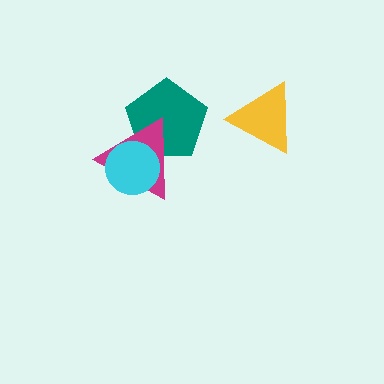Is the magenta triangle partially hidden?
Yes, it is partially covered by another shape.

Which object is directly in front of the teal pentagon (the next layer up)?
The magenta triangle is directly in front of the teal pentagon.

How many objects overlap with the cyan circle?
2 objects overlap with the cyan circle.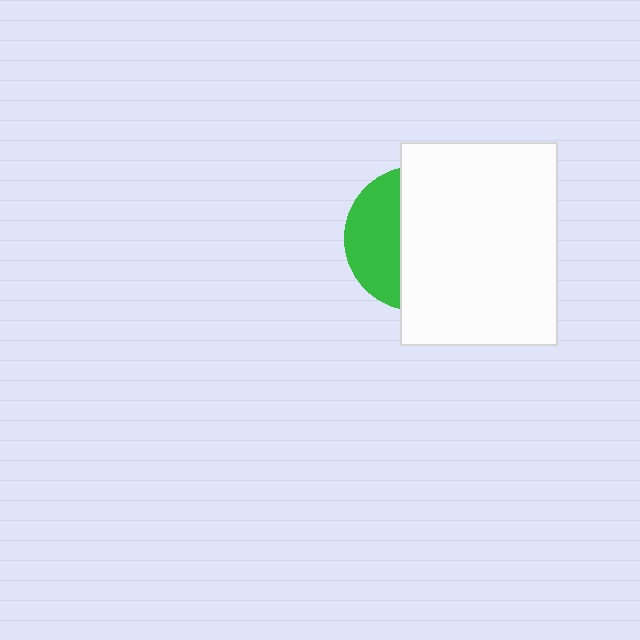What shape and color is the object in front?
The object in front is a white rectangle.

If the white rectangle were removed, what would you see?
You would see the complete green circle.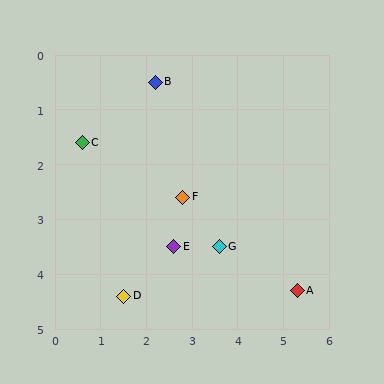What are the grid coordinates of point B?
Point B is at approximately (2.2, 0.5).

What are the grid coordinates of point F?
Point F is at approximately (2.8, 2.6).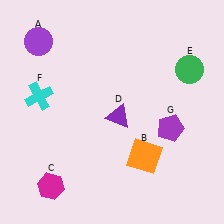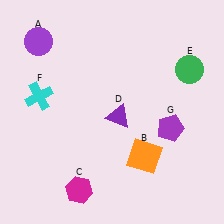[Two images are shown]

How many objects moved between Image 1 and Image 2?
1 object moved between the two images.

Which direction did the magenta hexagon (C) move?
The magenta hexagon (C) moved right.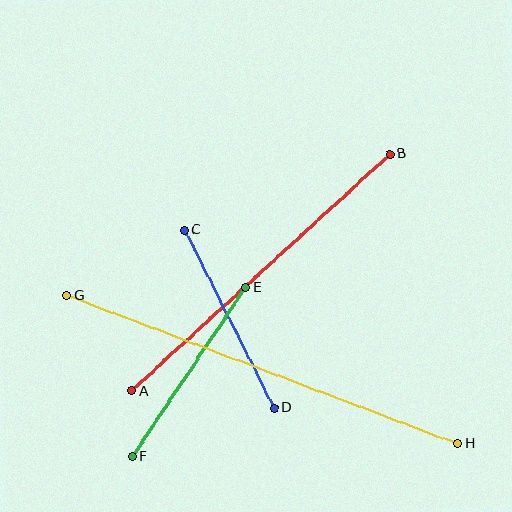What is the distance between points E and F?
The distance is approximately 203 pixels.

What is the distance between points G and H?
The distance is approximately 418 pixels.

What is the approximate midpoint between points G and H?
The midpoint is at approximately (262, 369) pixels.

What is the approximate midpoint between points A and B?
The midpoint is at approximately (261, 272) pixels.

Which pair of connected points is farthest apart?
Points G and H are farthest apart.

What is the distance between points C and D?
The distance is approximately 199 pixels.